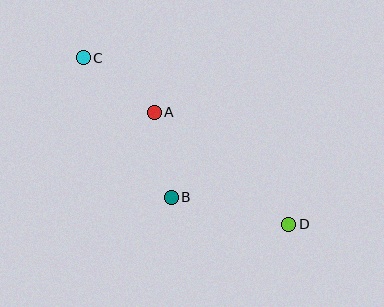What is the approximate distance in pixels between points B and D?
The distance between B and D is approximately 120 pixels.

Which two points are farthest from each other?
Points C and D are farthest from each other.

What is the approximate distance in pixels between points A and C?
The distance between A and C is approximately 89 pixels.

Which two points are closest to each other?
Points A and B are closest to each other.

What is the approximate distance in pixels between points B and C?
The distance between B and C is approximately 165 pixels.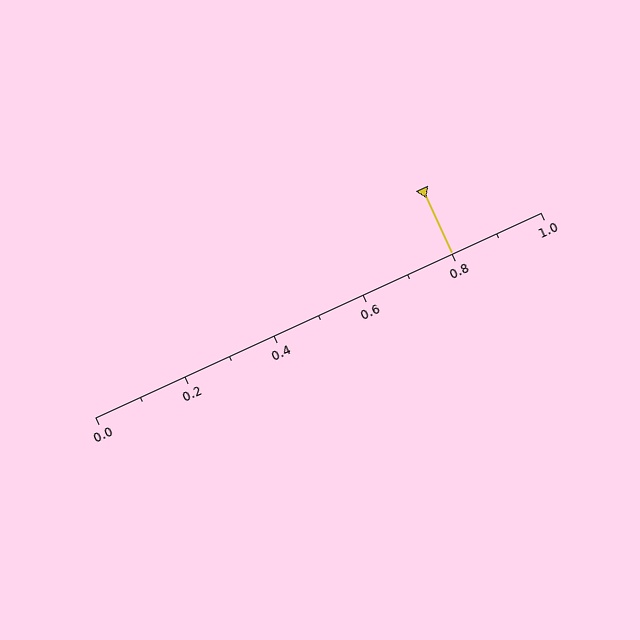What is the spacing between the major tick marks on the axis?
The major ticks are spaced 0.2 apart.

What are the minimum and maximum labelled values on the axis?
The axis runs from 0.0 to 1.0.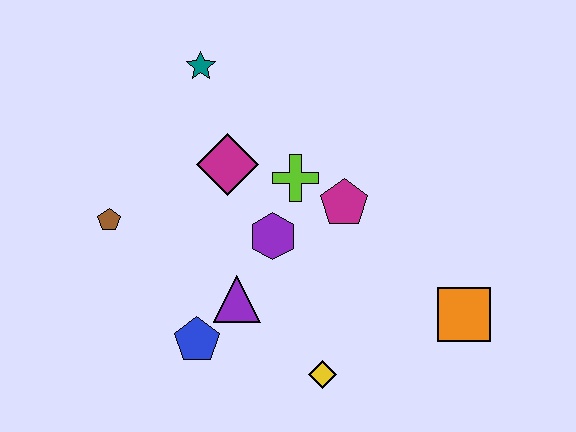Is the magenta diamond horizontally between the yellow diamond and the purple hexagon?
No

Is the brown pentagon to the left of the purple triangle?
Yes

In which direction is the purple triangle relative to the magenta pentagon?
The purple triangle is to the left of the magenta pentagon.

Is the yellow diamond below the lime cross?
Yes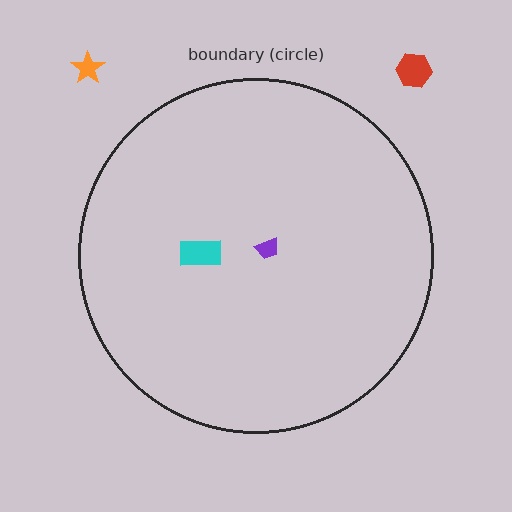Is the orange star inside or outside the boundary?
Outside.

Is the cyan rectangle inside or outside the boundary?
Inside.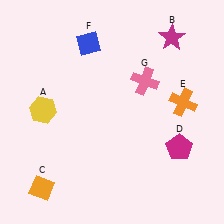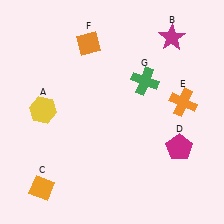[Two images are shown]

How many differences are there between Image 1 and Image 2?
There are 2 differences between the two images.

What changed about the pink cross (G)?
In Image 1, G is pink. In Image 2, it changed to green.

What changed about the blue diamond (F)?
In Image 1, F is blue. In Image 2, it changed to orange.